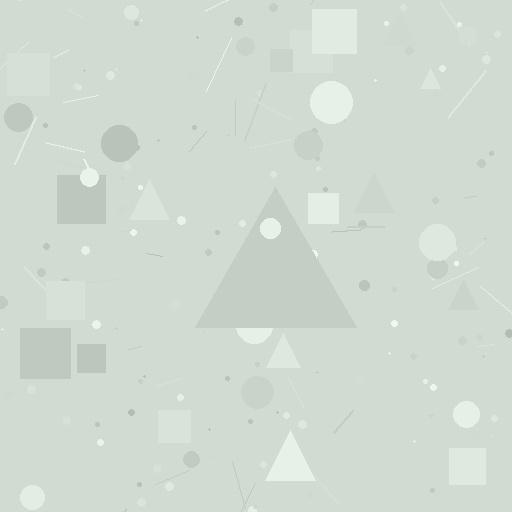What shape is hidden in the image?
A triangle is hidden in the image.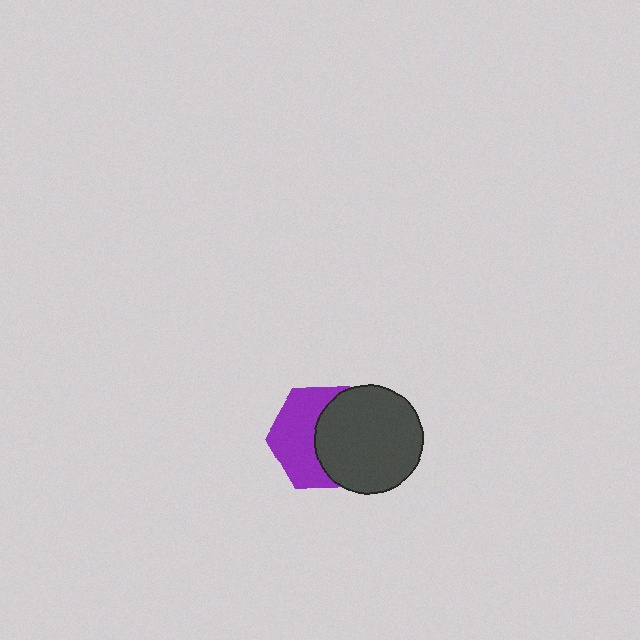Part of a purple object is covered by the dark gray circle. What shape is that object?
It is a hexagon.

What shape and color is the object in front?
The object in front is a dark gray circle.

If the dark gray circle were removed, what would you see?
You would see the complete purple hexagon.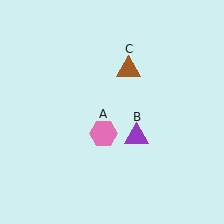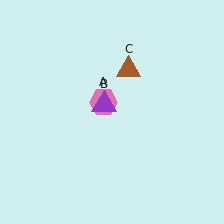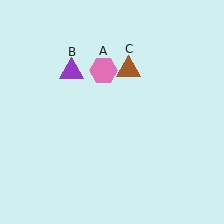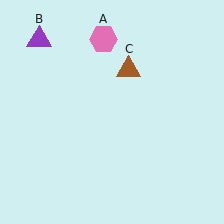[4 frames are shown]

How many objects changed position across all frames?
2 objects changed position: pink hexagon (object A), purple triangle (object B).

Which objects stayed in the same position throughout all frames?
Brown triangle (object C) remained stationary.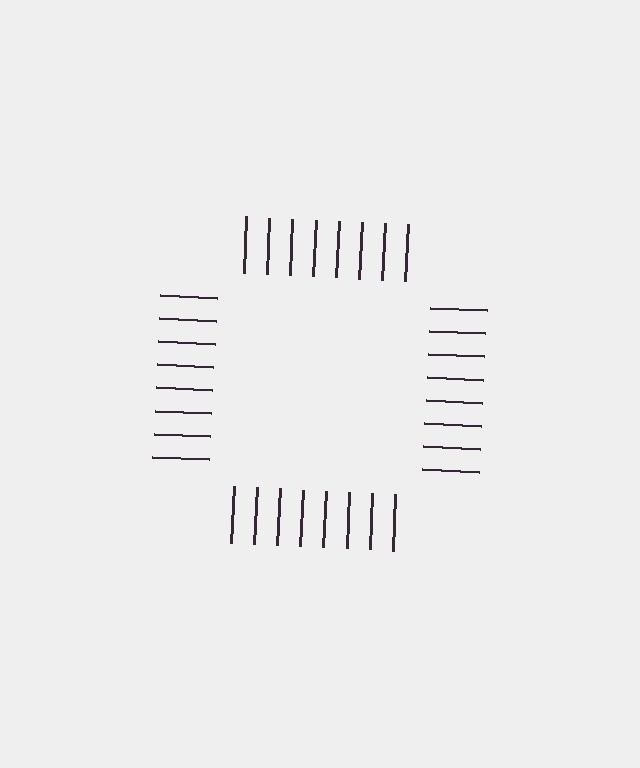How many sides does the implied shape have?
4 sides — the line-ends trace a square.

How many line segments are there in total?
32 — 8 along each of the 4 edges.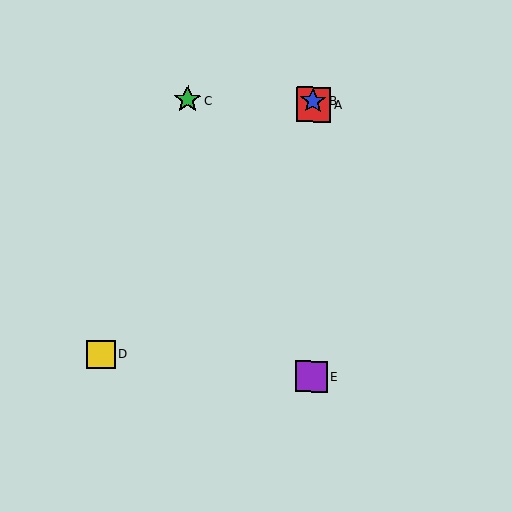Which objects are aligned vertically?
Objects A, B, E are aligned vertically.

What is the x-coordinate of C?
Object C is at x≈188.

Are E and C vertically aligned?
No, E is at x≈311 and C is at x≈188.